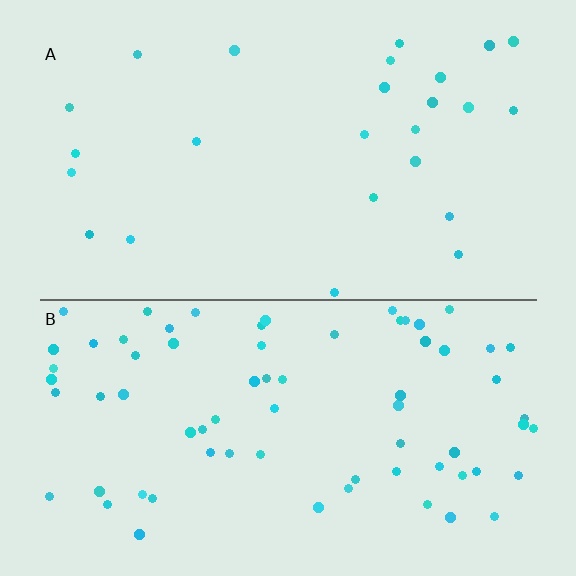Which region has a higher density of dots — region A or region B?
B (the bottom).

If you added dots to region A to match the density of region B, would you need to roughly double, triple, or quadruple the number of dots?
Approximately triple.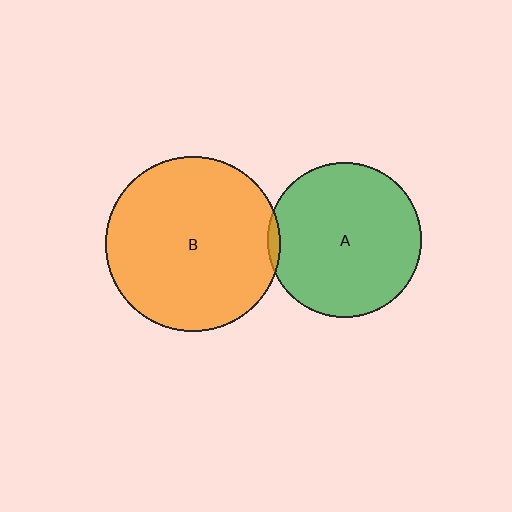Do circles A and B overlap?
Yes.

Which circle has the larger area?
Circle B (orange).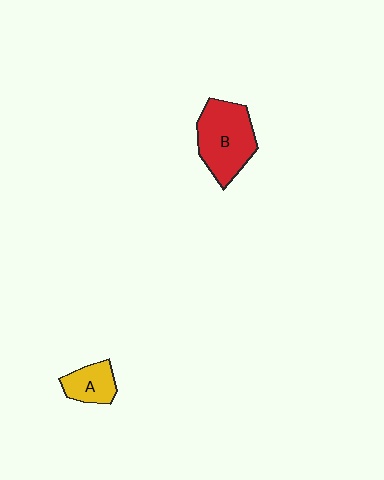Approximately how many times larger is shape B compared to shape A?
Approximately 2.1 times.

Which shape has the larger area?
Shape B (red).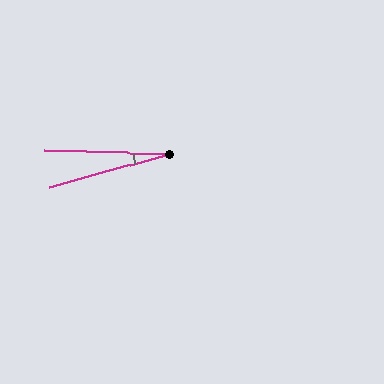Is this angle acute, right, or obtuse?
It is acute.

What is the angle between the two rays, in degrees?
Approximately 17 degrees.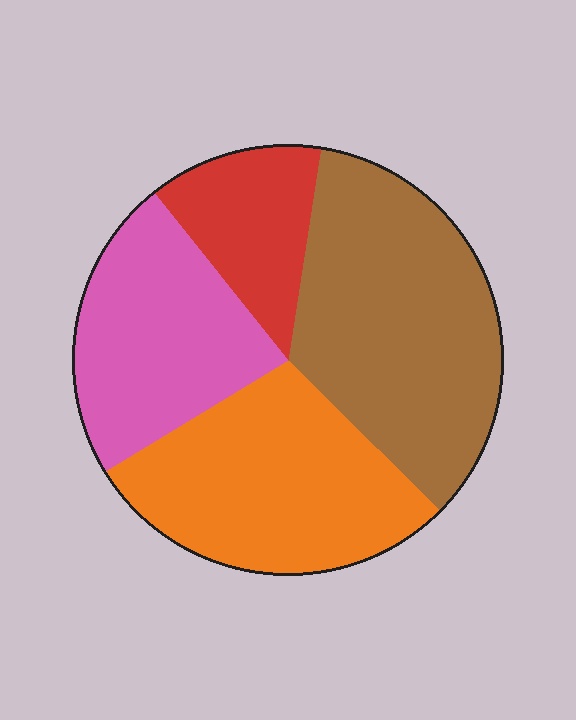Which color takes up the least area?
Red, at roughly 15%.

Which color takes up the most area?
Brown, at roughly 35%.